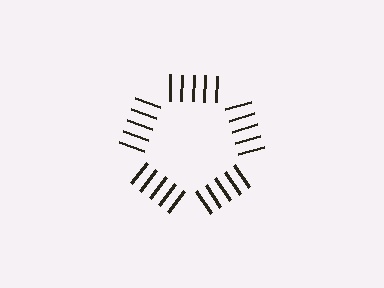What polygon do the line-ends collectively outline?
An illusory pentagon — the line segments terminate on its edges but no continuous stroke is drawn.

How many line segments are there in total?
25 — 5 along each of the 5 edges.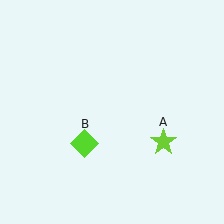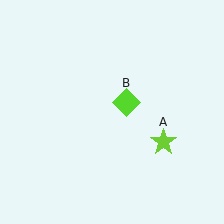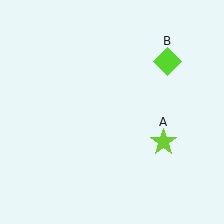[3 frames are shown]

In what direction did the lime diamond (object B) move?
The lime diamond (object B) moved up and to the right.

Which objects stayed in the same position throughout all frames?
Lime star (object A) remained stationary.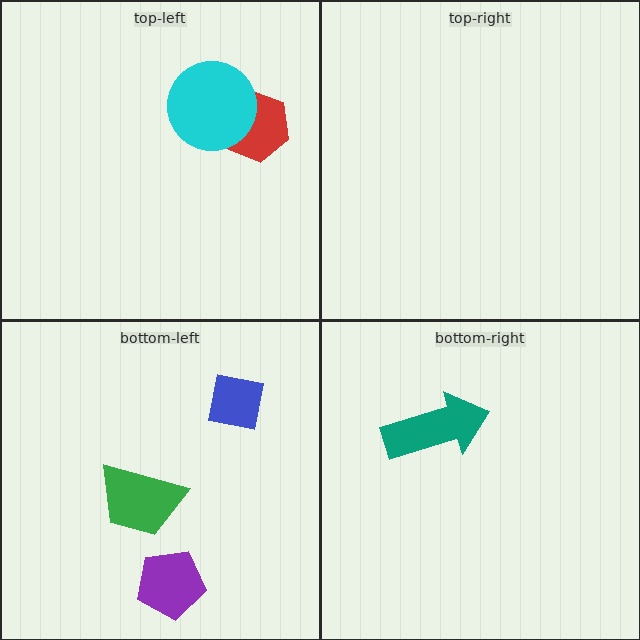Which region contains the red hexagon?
The top-left region.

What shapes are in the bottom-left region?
The blue square, the purple pentagon, the green trapezoid.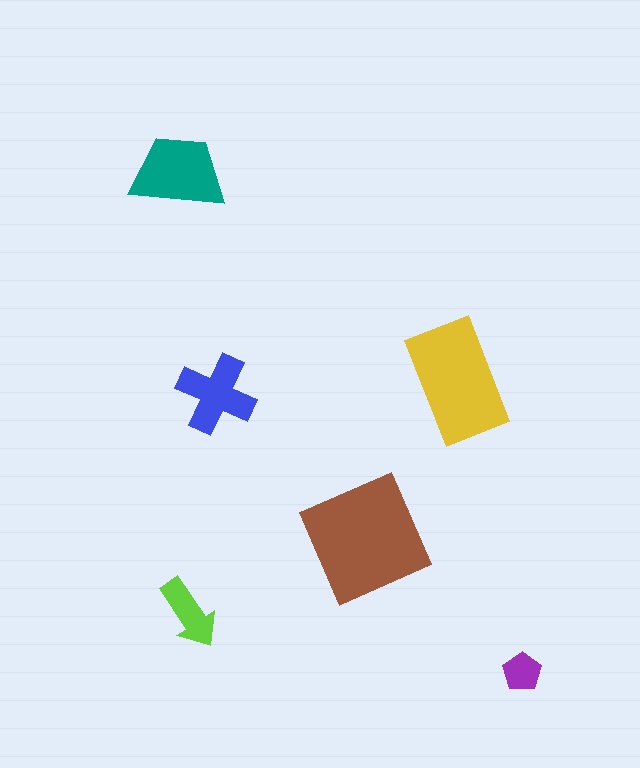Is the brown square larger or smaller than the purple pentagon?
Larger.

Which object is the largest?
The brown square.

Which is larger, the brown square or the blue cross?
The brown square.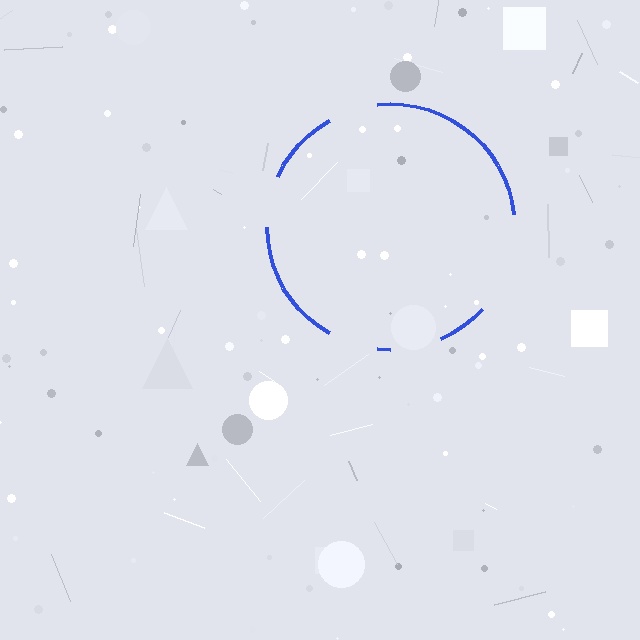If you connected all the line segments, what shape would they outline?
They would outline a circle.